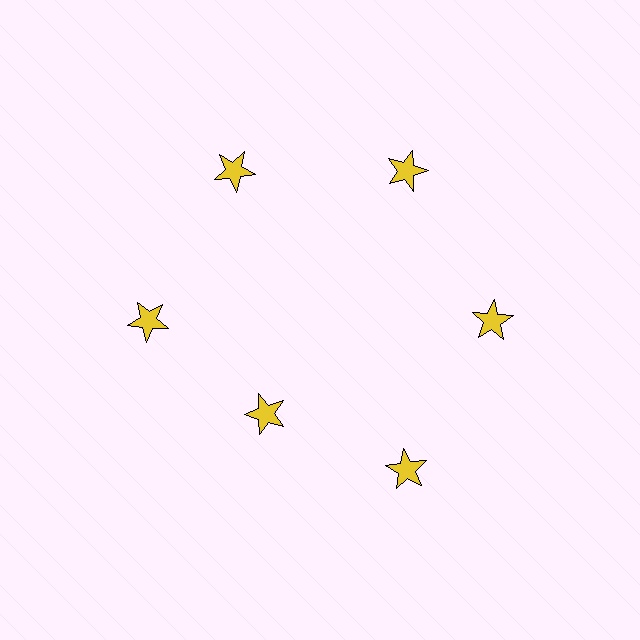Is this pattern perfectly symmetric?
No. The 6 yellow stars are arranged in a ring, but one element near the 7 o'clock position is pulled inward toward the center, breaking the 6-fold rotational symmetry.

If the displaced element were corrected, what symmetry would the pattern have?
It would have 6-fold rotational symmetry — the pattern would map onto itself every 60 degrees.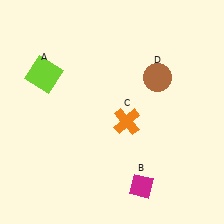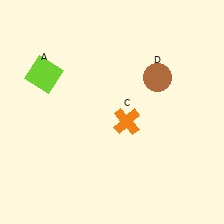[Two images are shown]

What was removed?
The magenta diamond (B) was removed in Image 2.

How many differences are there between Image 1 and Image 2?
There is 1 difference between the two images.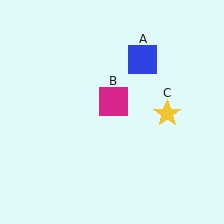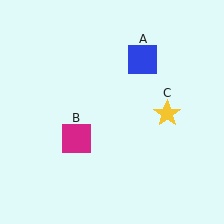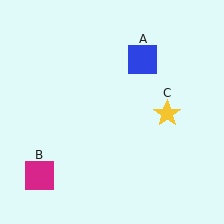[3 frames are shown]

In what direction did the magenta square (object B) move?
The magenta square (object B) moved down and to the left.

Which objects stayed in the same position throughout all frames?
Blue square (object A) and yellow star (object C) remained stationary.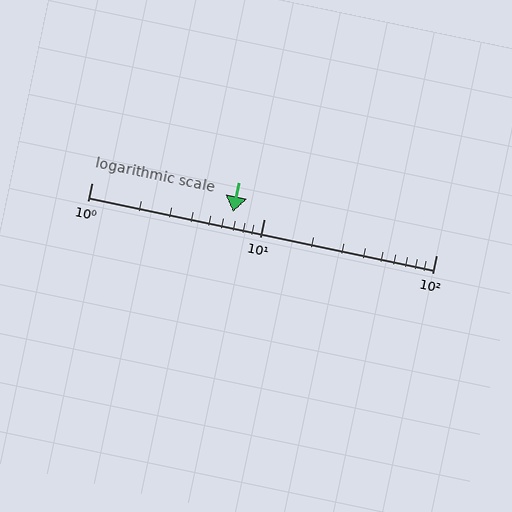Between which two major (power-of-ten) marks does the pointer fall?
The pointer is between 1 and 10.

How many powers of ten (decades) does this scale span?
The scale spans 2 decades, from 1 to 100.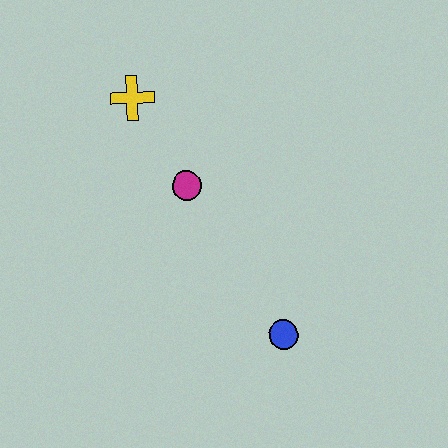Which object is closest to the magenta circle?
The yellow cross is closest to the magenta circle.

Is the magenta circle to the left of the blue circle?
Yes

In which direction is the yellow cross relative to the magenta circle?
The yellow cross is above the magenta circle.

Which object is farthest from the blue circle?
The yellow cross is farthest from the blue circle.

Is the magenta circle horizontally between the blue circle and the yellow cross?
Yes